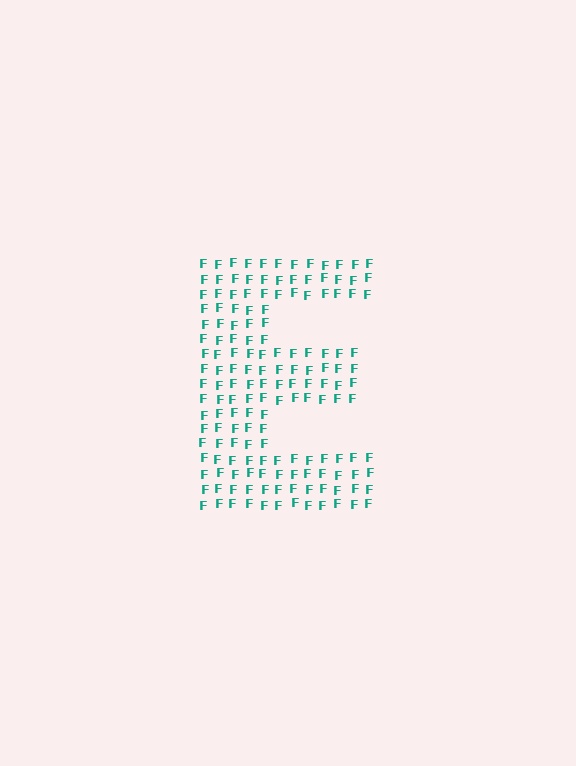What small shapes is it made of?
It is made of small letter F's.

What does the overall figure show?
The overall figure shows the letter E.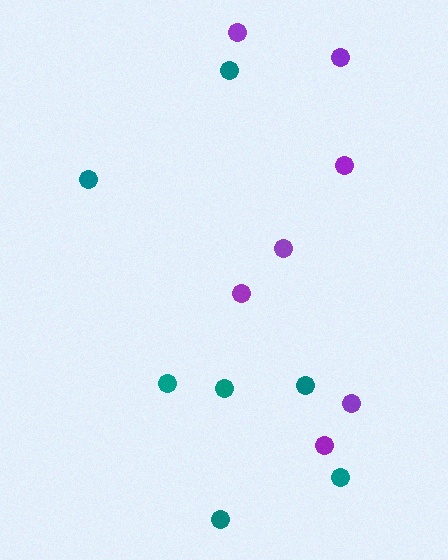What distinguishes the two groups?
There are 2 groups: one group of purple circles (7) and one group of teal circles (7).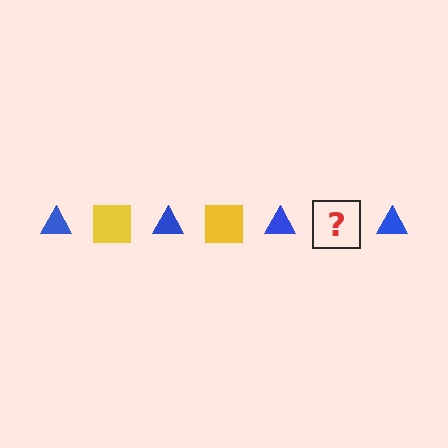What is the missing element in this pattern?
The missing element is a yellow square.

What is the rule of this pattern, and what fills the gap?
The rule is that the pattern alternates between blue triangle and yellow square. The gap should be filled with a yellow square.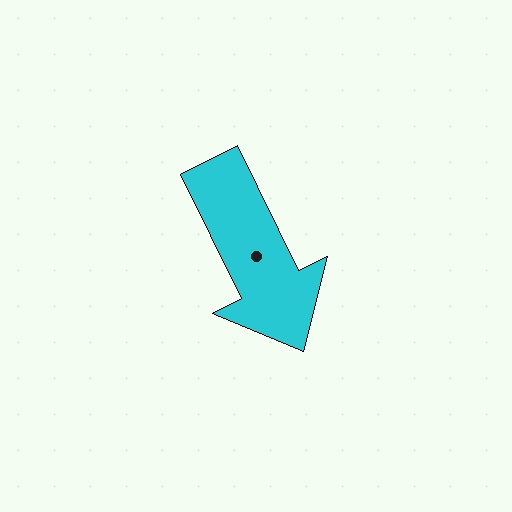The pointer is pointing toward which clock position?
Roughly 5 o'clock.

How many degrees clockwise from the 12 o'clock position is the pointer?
Approximately 154 degrees.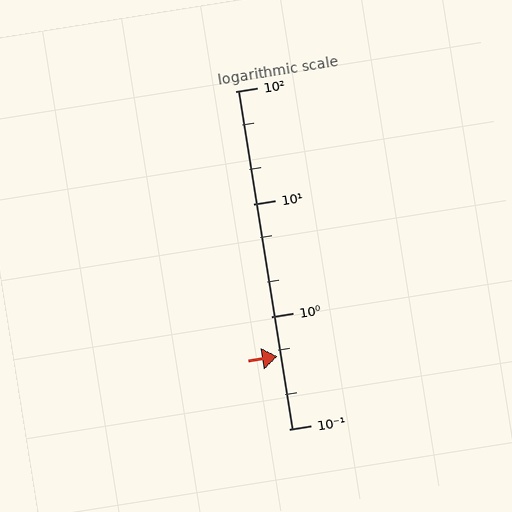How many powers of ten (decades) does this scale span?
The scale spans 3 decades, from 0.1 to 100.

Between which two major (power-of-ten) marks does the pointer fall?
The pointer is between 0.1 and 1.